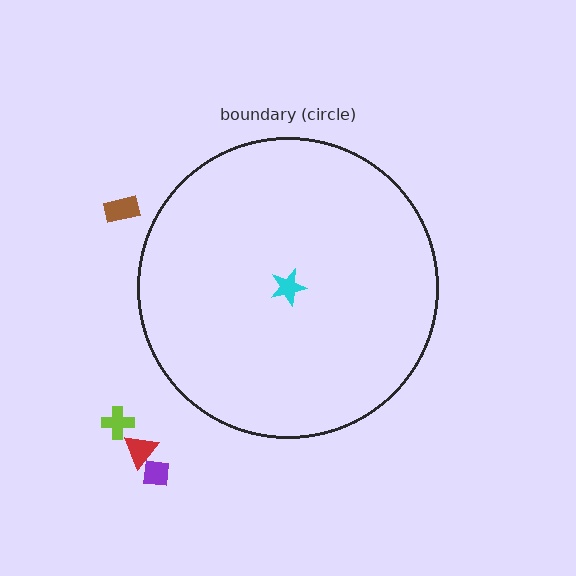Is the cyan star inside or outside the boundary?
Inside.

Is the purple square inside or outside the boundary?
Outside.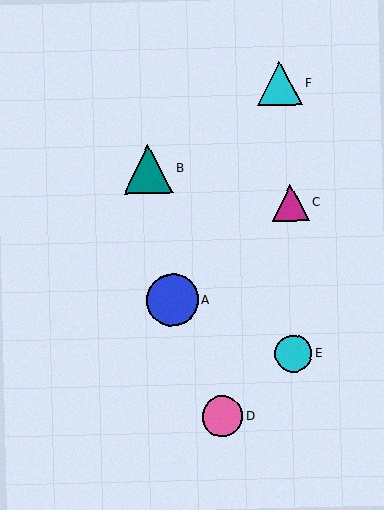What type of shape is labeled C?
Shape C is a magenta triangle.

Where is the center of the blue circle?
The center of the blue circle is at (172, 300).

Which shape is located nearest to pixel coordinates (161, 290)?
The blue circle (labeled A) at (172, 300) is nearest to that location.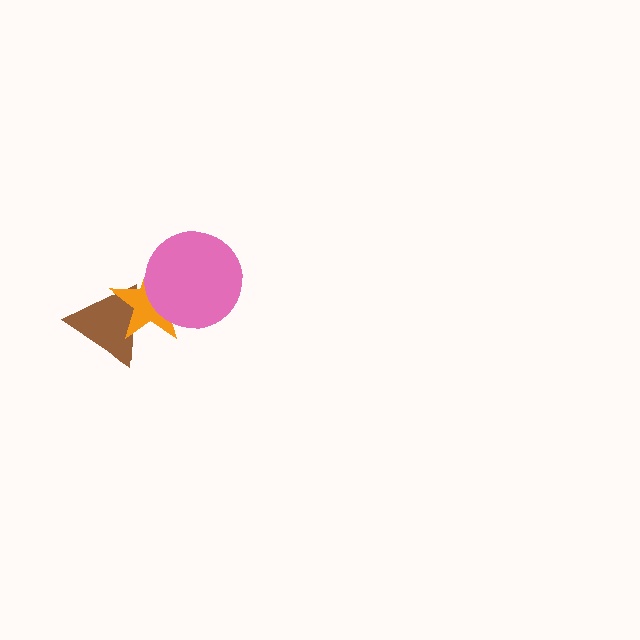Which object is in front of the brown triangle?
The orange star is in front of the brown triangle.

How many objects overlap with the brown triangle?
1 object overlaps with the brown triangle.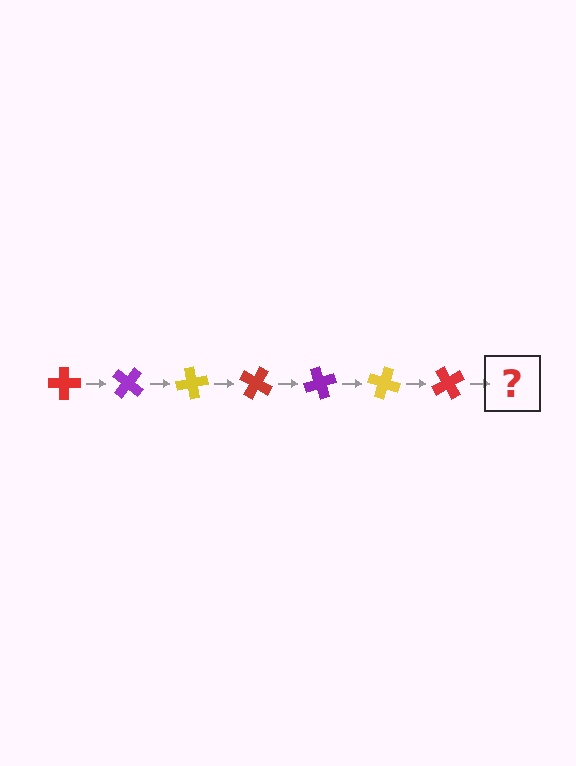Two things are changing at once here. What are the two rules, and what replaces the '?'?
The two rules are that it rotates 40 degrees each step and the color cycles through red, purple, and yellow. The '?' should be a purple cross, rotated 280 degrees from the start.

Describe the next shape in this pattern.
It should be a purple cross, rotated 280 degrees from the start.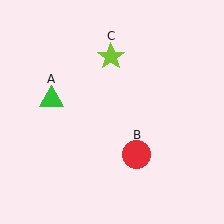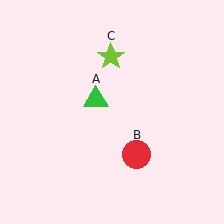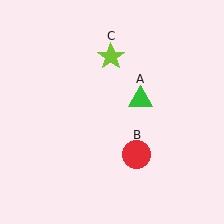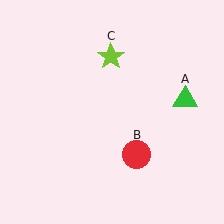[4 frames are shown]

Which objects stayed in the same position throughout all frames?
Red circle (object B) and lime star (object C) remained stationary.